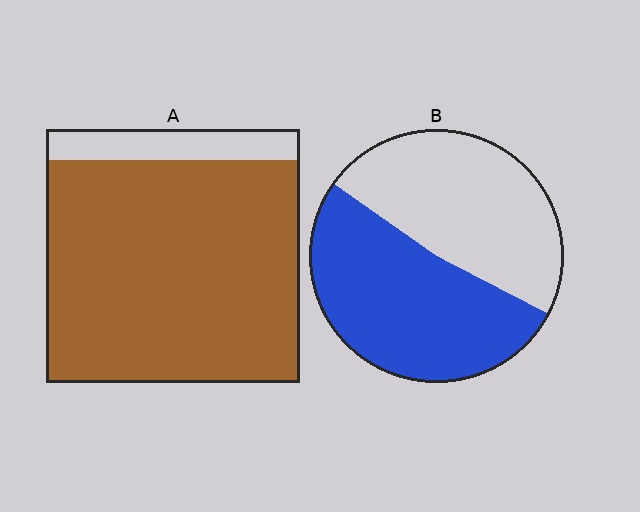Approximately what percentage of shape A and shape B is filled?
A is approximately 90% and B is approximately 50%.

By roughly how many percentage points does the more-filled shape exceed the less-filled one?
By roughly 35 percentage points (A over B).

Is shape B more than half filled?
Roughly half.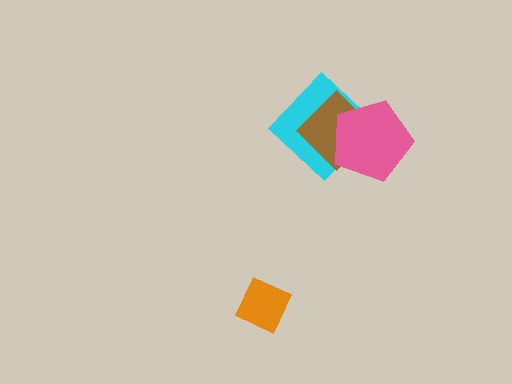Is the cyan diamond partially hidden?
Yes, it is partially covered by another shape.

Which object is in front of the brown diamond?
The pink pentagon is in front of the brown diamond.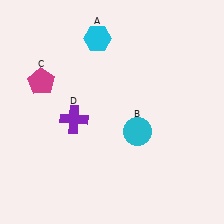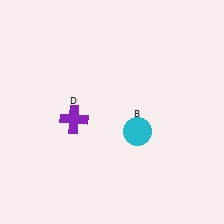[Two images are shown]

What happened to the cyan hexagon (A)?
The cyan hexagon (A) was removed in Image 2. It was in the top-left area of Image 1.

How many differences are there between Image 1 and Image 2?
There are 2 differences between the two images.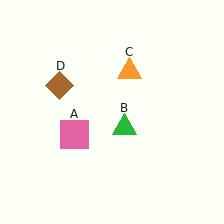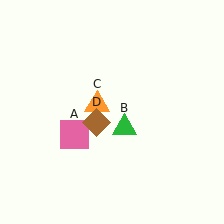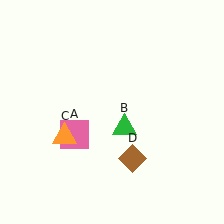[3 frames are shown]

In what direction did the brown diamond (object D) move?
The brown diamond (object D) moved down and to the right.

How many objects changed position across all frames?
2 objects changed position: orange triangle (object C), brown diamond (object D).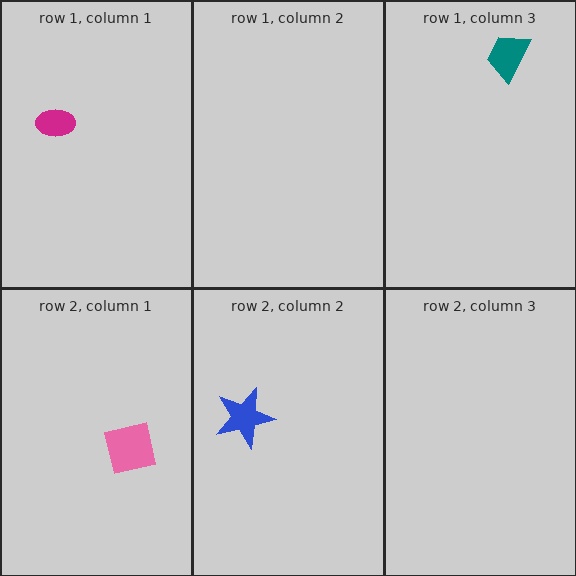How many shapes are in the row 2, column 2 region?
1.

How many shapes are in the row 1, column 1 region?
1.